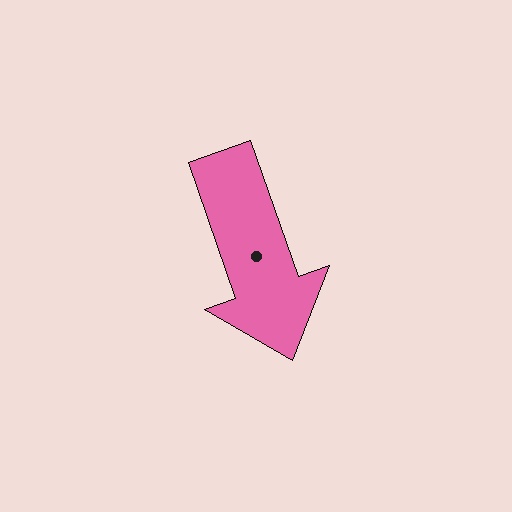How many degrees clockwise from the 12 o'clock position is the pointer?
Approximately 161 degrees.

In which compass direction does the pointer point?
South.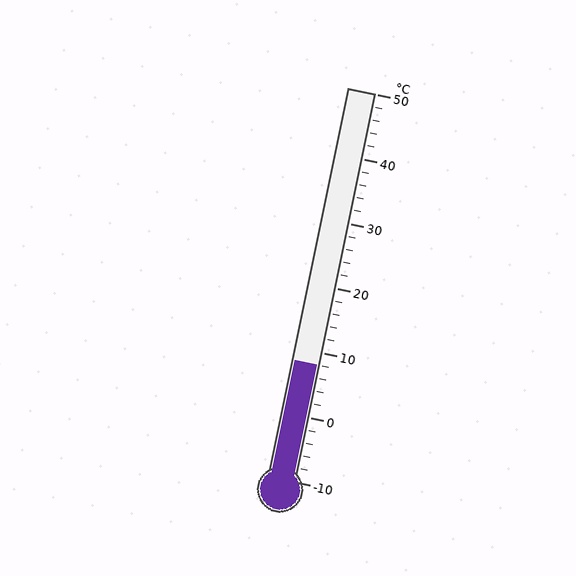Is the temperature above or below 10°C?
The temperature is below 10°C.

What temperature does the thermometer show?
The thermometer shows approximately 8°C.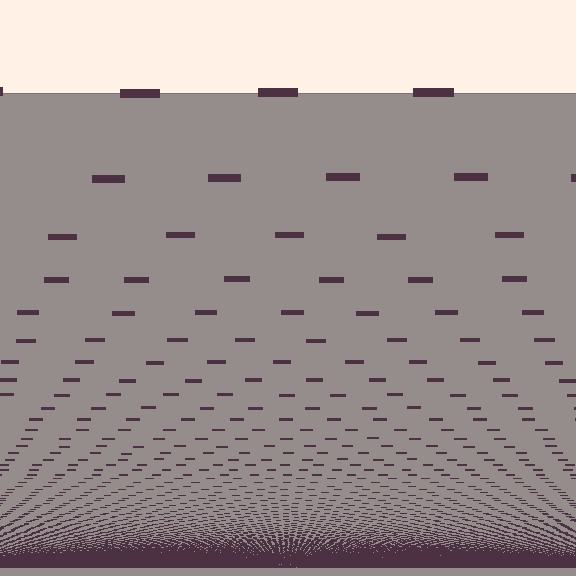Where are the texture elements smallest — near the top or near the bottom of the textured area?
Near the bottom.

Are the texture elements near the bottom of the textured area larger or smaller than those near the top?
Smaller. The gradient is inverted — elements near the bottom are smaller and denser.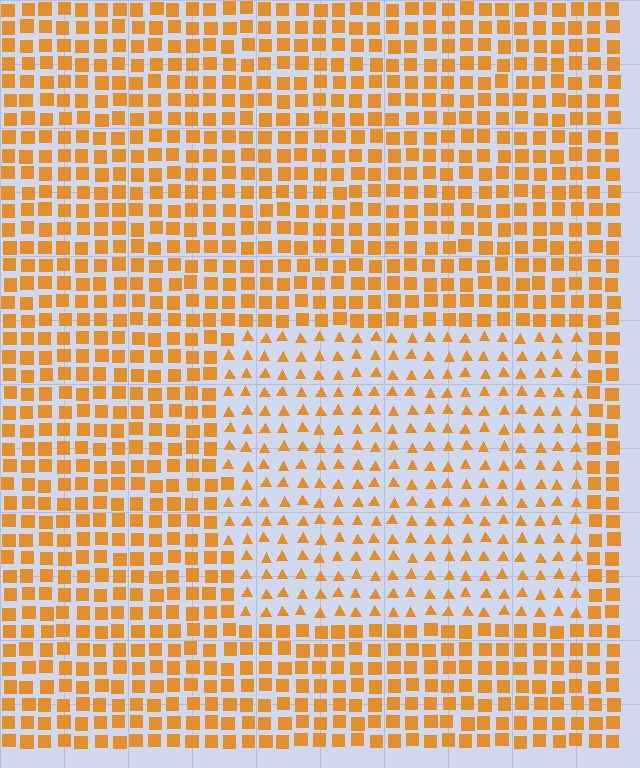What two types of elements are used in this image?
The image uses triangles inside the rectangle region and squares outside it.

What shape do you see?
I see a rectangle.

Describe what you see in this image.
The image is filled with small orange elements arranged in a uniform grid. A rectangle-shaped region contains triangles, while the surrounding area contains squares. The boundary is defined purely by the change in element shape.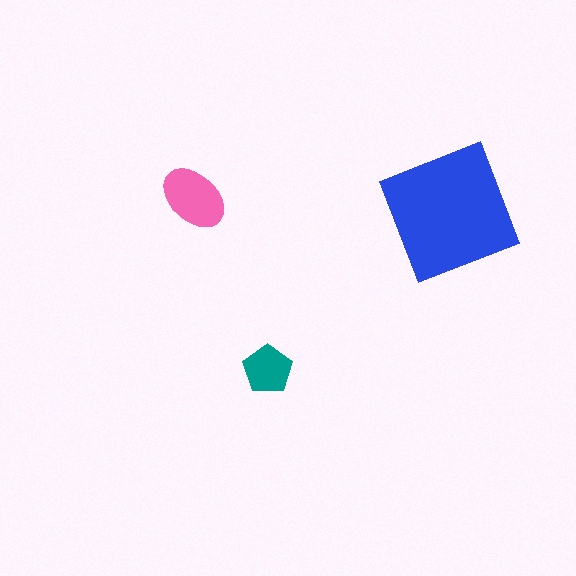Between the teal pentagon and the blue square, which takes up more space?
The blue square.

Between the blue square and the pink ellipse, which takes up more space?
The blue square.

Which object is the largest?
The blue square.